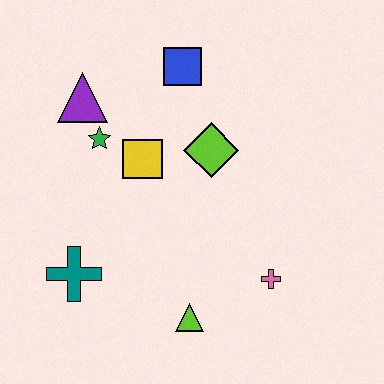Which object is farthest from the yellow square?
The pink cross is farthest from the yellow square.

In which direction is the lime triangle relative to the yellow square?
The lime triangle is below the yellow square.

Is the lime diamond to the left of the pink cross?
Yes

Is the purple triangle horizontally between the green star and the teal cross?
Yes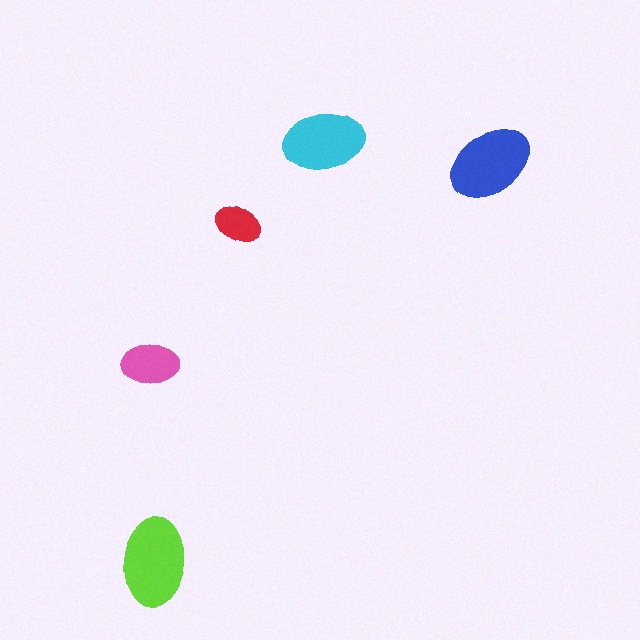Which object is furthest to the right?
The blue ellipse is rightmost.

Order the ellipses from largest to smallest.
the lime one, the blue one, the cyan one, the pink one, the red one.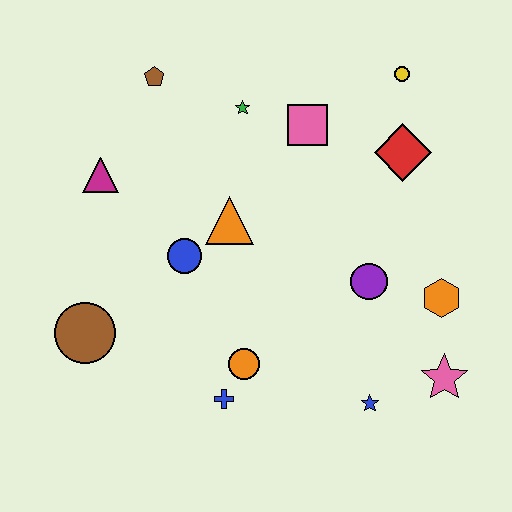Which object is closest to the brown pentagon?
The green star is closest to the brown pentagon.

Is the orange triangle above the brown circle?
Yes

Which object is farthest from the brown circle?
The yellow circle is farthest from the brown circle.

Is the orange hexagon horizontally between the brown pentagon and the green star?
No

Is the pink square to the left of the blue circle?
No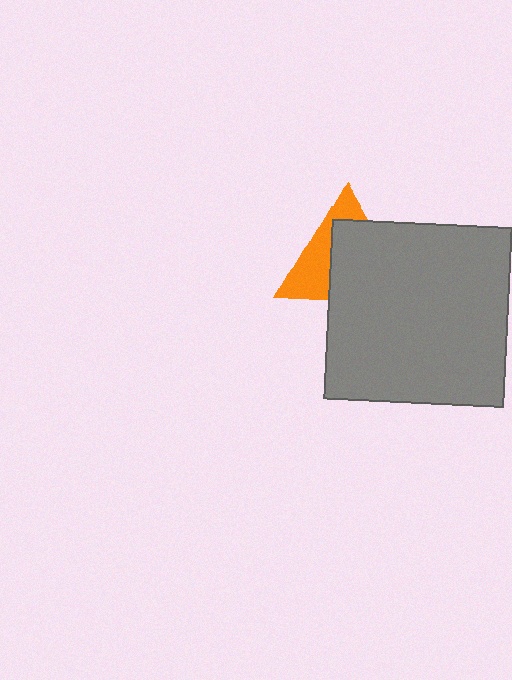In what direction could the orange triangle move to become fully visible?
The orange triangle could move toward the upper-left. That would shift it out from behind the gray square entirely.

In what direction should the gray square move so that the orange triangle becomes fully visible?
The gray square should move toward the lower-right. That is the shortest direction to clear the overlap and leave the orange triangle fully visible.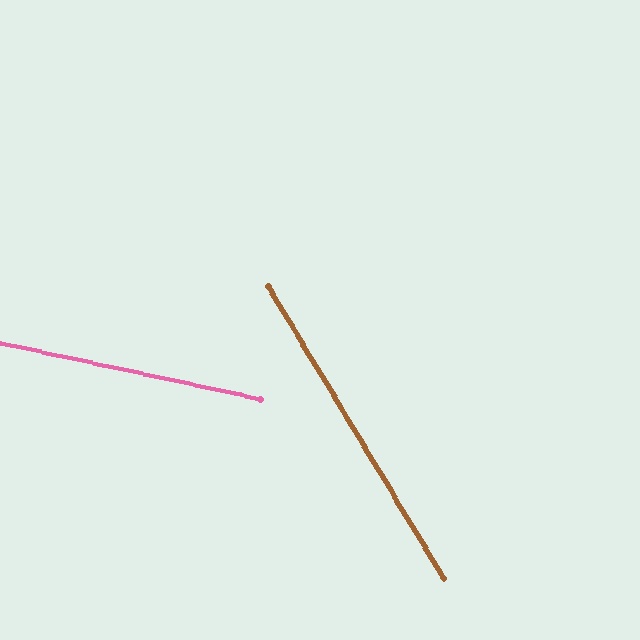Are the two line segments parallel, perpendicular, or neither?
Neither parallel nor perpendicular — they differ by about 47°.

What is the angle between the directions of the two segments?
Approximately 47 degrees.